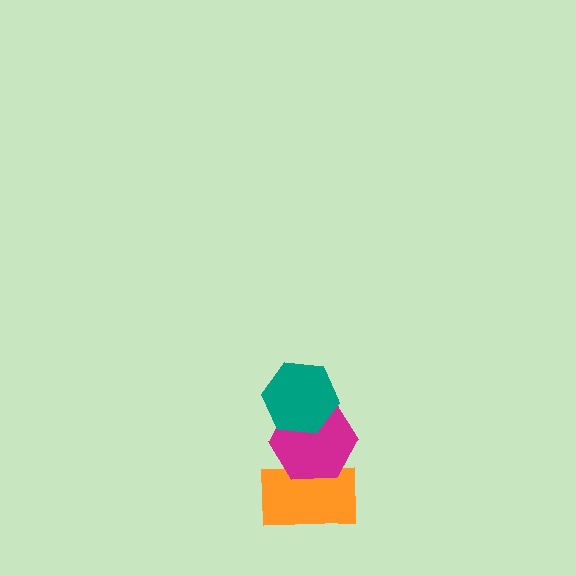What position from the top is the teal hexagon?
The teal hexagon is 1st from the top.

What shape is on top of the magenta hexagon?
The teal hexagon is on top of the magenta hexagon.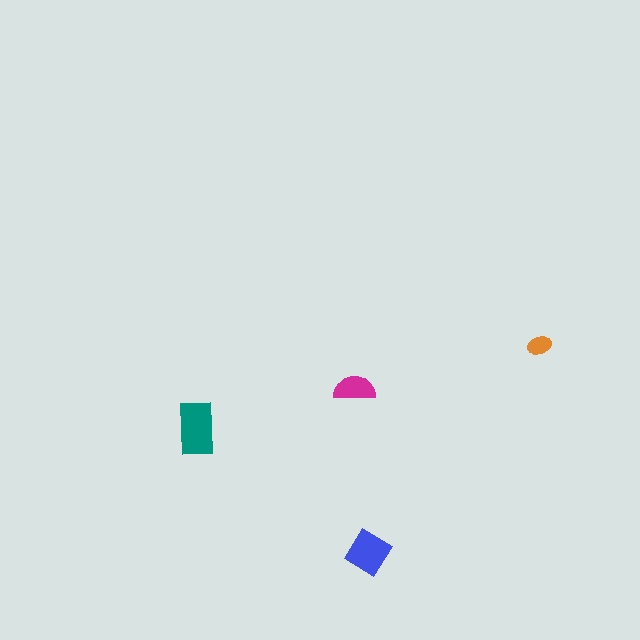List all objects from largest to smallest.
The teal rectangle, the blue diamond, the magenta semicircle, the orange ellipse.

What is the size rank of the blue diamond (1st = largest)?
2nd.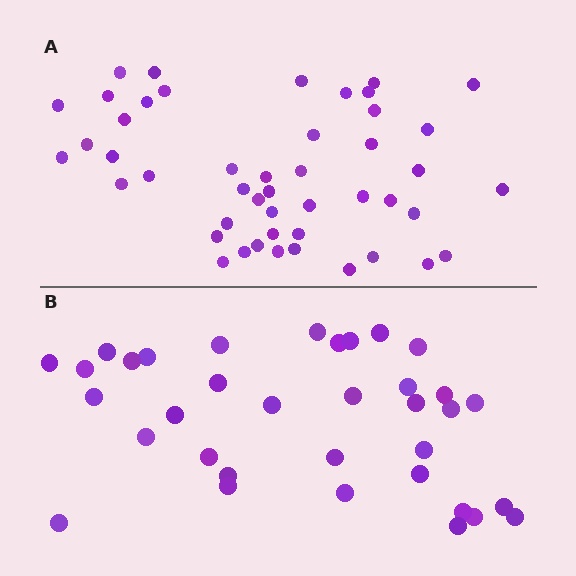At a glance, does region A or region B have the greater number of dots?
Region A (the top region) has more dots.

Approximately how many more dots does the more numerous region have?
Region A has roughly 12 or so more dots than region B.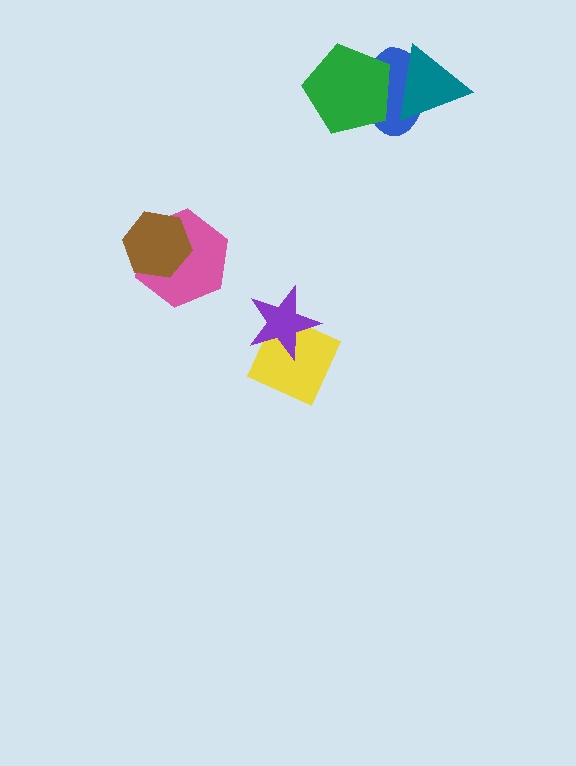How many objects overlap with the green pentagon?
2 objects overlap with the green pentagon.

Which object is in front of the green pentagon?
The teal triangle is in front of the green pentagon.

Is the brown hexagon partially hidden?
No, no other shape covers it.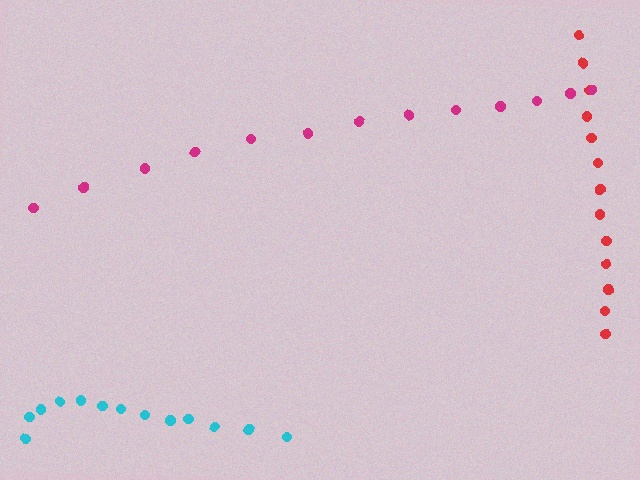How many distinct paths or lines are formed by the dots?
There are 3 distinct paths.